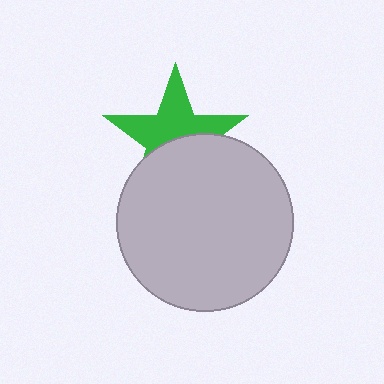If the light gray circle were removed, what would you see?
You would see the complete green star.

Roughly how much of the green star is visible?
About half of it is visible (roughly 54%).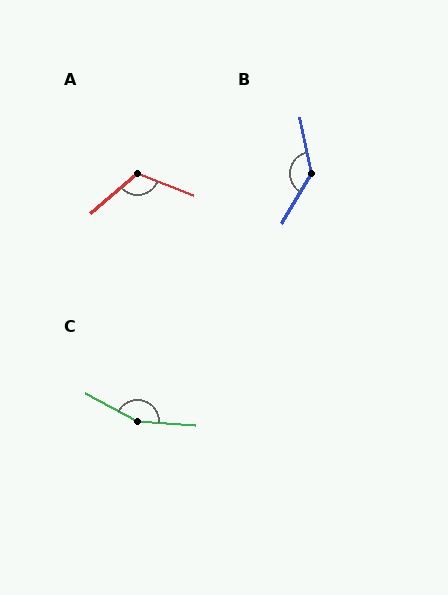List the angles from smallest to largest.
A (119°), B (137°), C (155°).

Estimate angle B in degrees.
Approximately 137 degrees.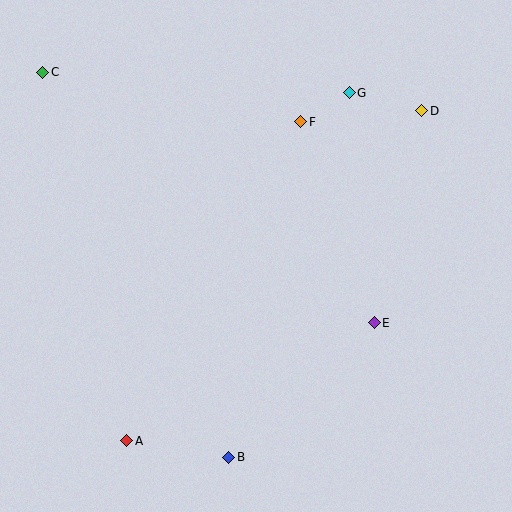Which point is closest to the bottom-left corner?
Point A is closest to the bottom-left corner.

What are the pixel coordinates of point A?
Point A is at (127, 441).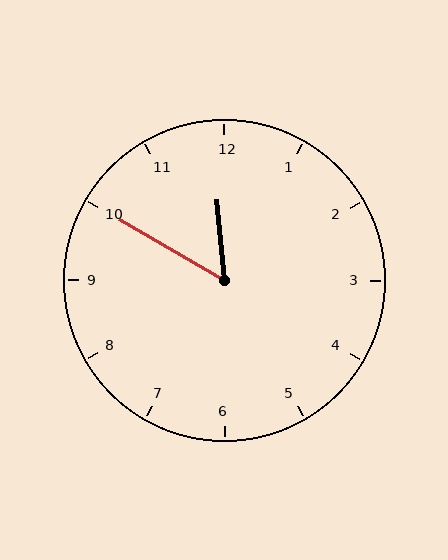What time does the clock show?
11:50.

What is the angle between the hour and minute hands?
Approximately 55 degrees.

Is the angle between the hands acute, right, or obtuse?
It is acute.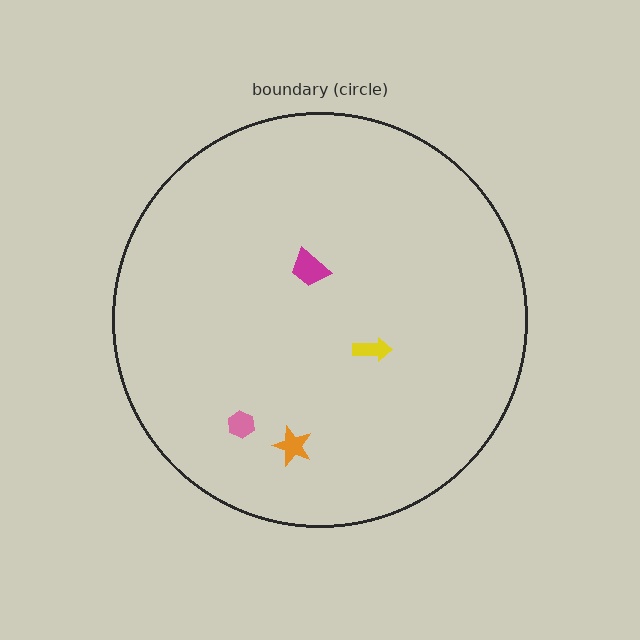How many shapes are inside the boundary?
4 inside, 0 outside.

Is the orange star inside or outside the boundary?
Inside.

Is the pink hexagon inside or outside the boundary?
Inside.